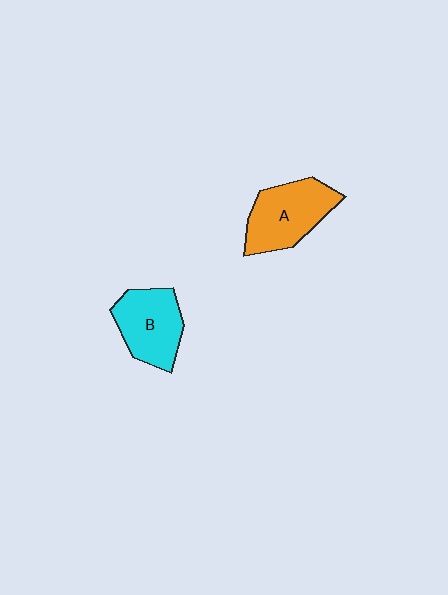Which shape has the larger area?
Shape A (orange).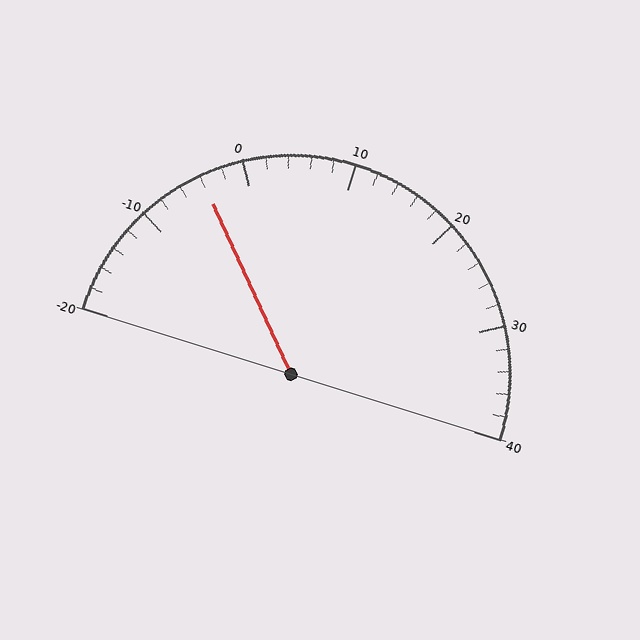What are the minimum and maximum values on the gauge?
The gauge ranges from -20 to 40.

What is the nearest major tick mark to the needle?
The nearest major tick mark is 0.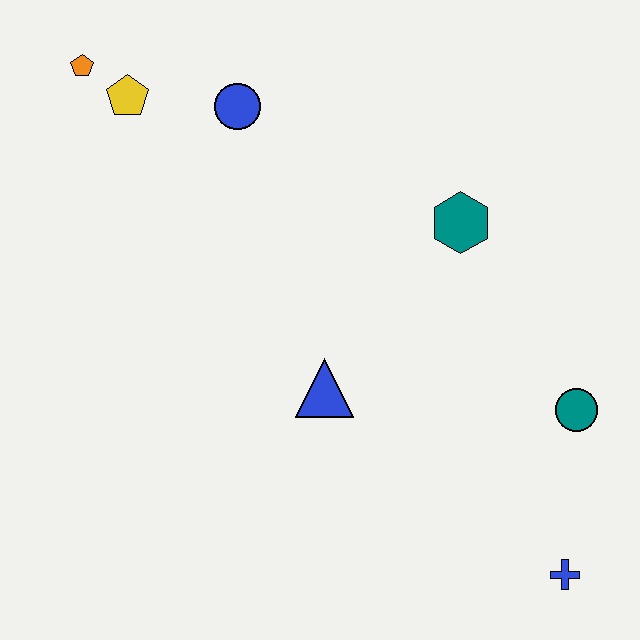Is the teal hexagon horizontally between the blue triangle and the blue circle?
No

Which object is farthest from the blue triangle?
The orange pentagon is farthest from the blue triangle.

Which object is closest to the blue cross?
The teal circle is closest to the blue cross.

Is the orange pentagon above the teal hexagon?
Yes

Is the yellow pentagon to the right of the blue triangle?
No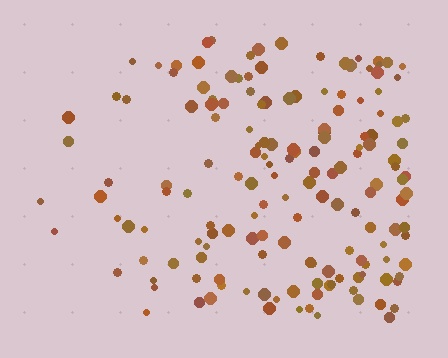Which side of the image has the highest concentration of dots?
The right.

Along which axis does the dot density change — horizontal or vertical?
Horizontal.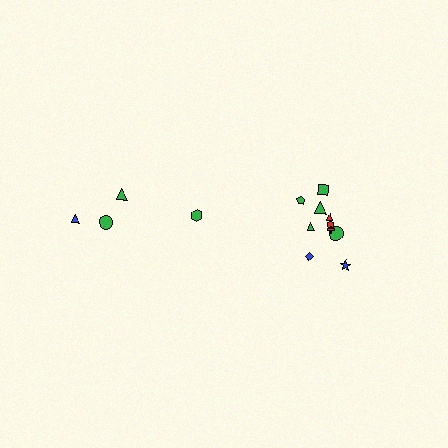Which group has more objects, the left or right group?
The right group.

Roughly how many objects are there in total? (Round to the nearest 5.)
Roughly 15 objects in total.